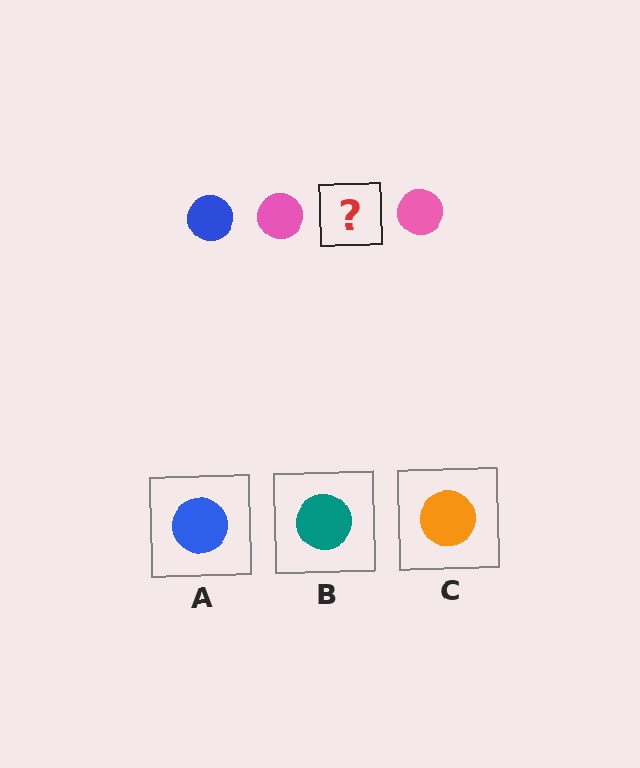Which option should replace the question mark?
Option A.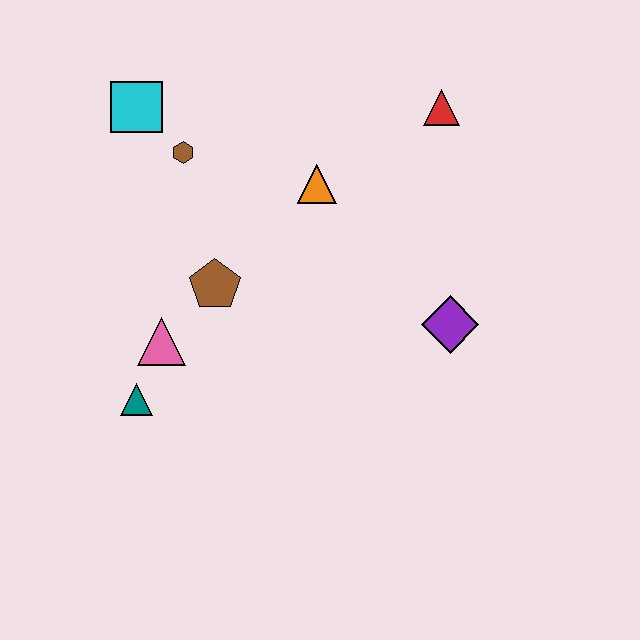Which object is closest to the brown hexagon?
The cyan square is closest to the brown hexagon.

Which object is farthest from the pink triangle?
The red triangle is farthest from the pink triangle.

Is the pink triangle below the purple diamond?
Yes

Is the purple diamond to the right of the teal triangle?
Yes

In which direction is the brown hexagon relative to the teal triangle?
The brown hexagon is above the teal triangle.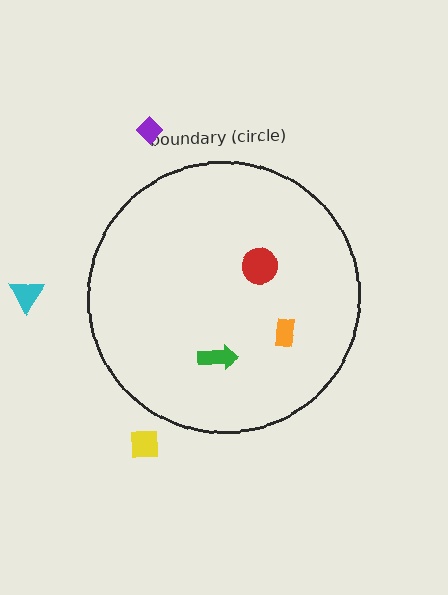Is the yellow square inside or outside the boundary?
Outside.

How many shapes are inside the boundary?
3 inside, 3 outside.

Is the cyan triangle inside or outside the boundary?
Outside.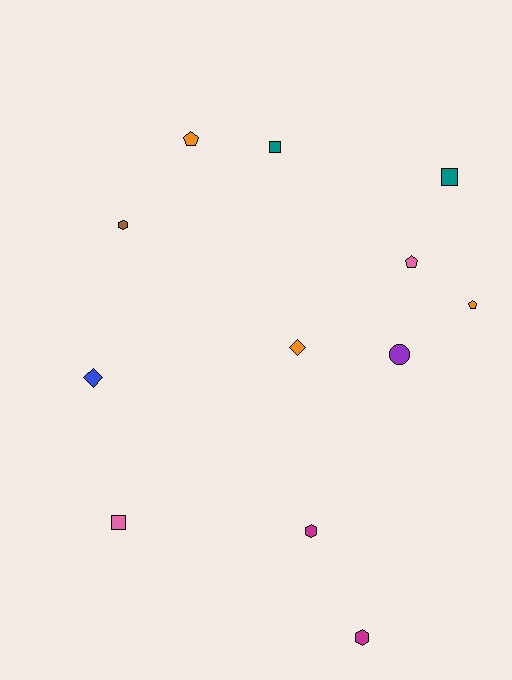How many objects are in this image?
There are 12 objects.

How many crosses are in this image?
There are no crosses.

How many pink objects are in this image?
There are 2 pink objects.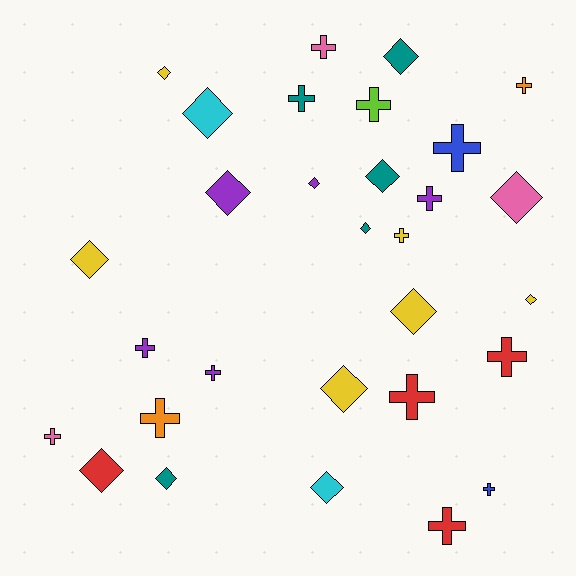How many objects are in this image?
There are 30 objects.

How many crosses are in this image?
There are 15 crosses.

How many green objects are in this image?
There are no green objects.